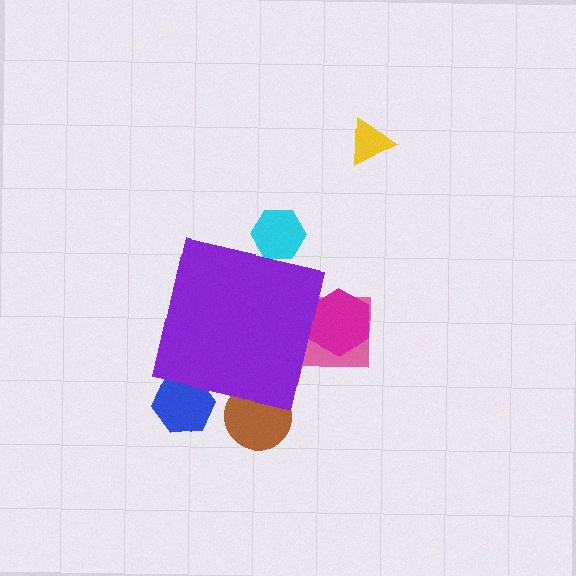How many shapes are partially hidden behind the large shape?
5 shapes are partially hidden.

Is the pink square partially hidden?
Yes, the pink square is partially hidden behind the purple square.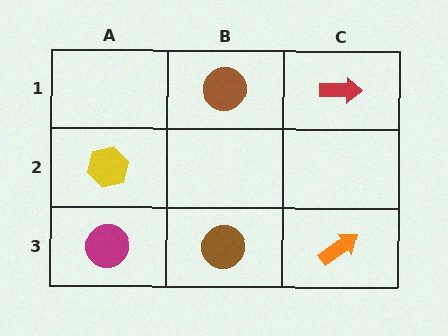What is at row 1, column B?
A brown circle.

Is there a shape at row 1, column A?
No, that cell is empty.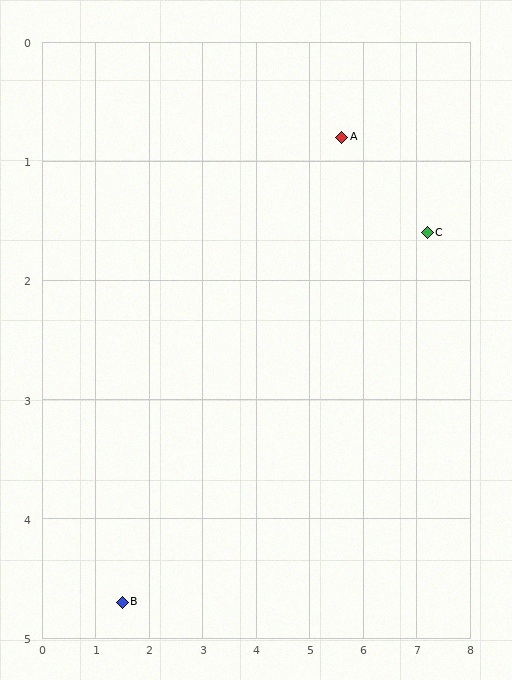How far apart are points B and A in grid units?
Points B and A are about 5.7 grid units apart.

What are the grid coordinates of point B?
Point B is at approximately (1.5, 4.7).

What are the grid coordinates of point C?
Point C is at approximately (7.2, 1.6).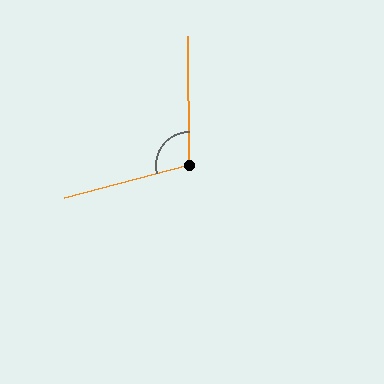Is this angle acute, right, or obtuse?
It is obtuse.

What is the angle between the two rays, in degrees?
Approximately 104 degrees.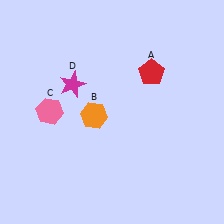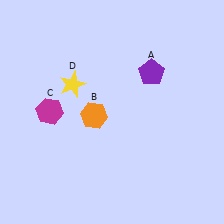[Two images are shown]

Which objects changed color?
A changed from red to purple. C changed from pink to magenta. D changed from magenta to yellow.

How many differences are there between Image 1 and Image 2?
There are 3 differences between the two images.